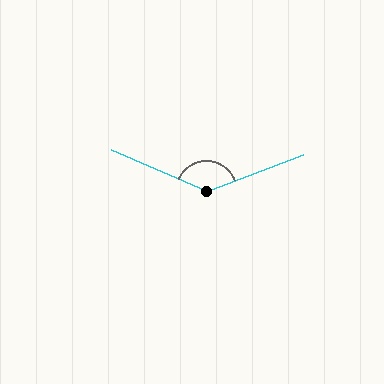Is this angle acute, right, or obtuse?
It is obtuse.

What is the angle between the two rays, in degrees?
Approximately 136 degrees.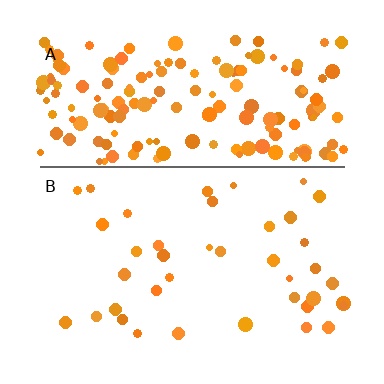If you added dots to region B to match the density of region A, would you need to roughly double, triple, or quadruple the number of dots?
Approximately quadruple.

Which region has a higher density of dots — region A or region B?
A (the top).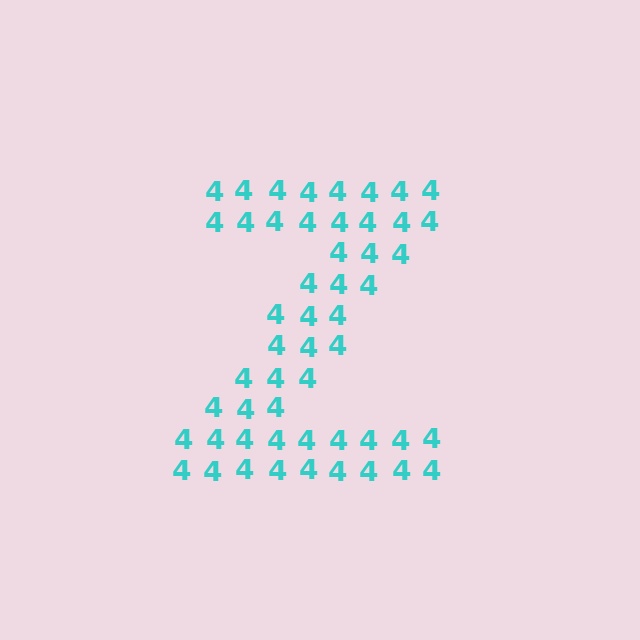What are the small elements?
The small elements are digit 4's.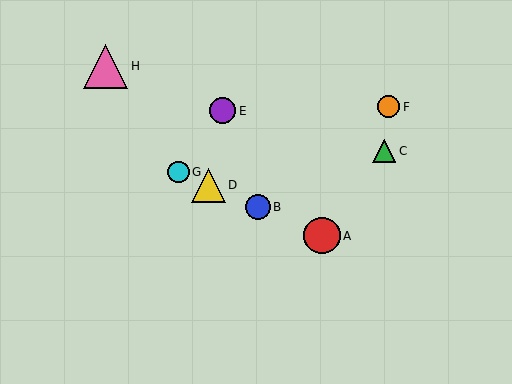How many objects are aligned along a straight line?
4 objects (A, B, D, G) are aligned along a straight line.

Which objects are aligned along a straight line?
Objects A, B, D, G are aligned along a straight line.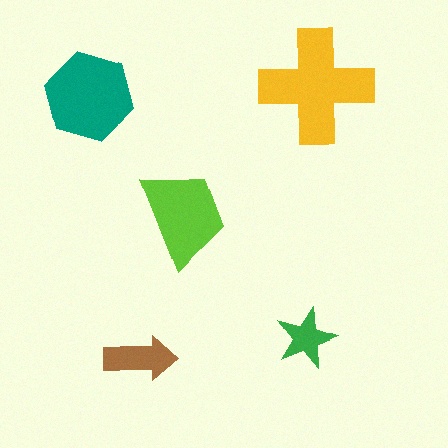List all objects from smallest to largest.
The green star, the brown arrow, the lime trapezoid, the teal hexagon, the yellow cross.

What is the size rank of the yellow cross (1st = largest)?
1st.